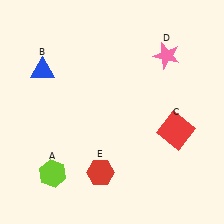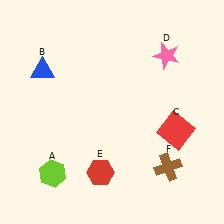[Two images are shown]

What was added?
A brown cross (F) was added in Image 2.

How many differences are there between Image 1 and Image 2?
There is 1 difference between the two images.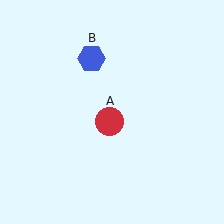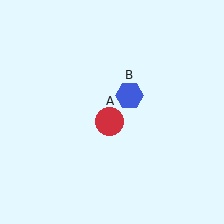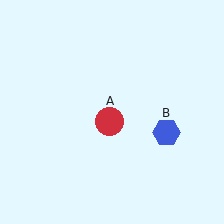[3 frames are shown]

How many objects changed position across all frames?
1 object changed position: blue hexagon (object B).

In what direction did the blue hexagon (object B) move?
The blue hexagon (object B) moved down and to the right.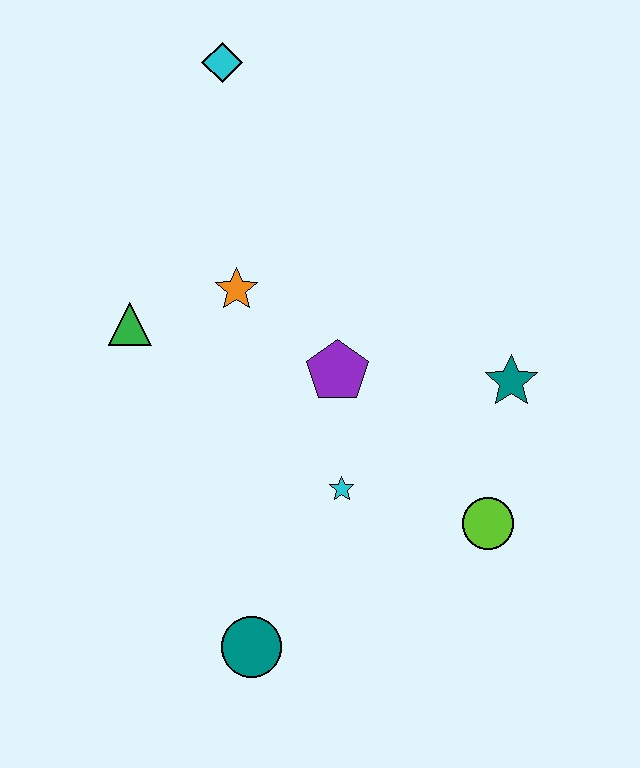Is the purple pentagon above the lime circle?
Yes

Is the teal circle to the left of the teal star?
Yes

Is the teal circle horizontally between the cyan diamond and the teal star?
Yes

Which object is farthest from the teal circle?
The cyan diamond is farthest from the teal circle.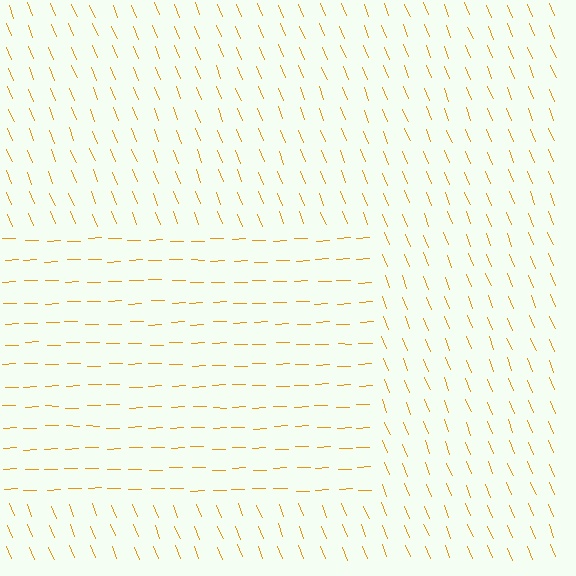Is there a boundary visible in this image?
Yes, there is a texture boundary formed by a change in line orientation.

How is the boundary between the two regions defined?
The boundary is defined purely by a change in line orientation (approximately 70 degrees difference). All lines are the same color and thickness.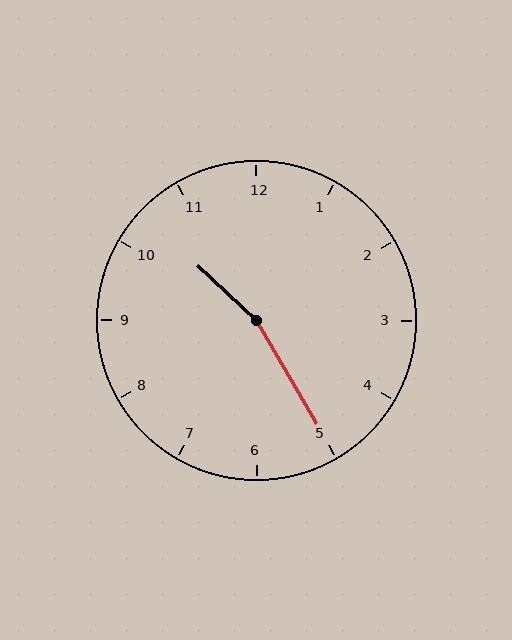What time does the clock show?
10:25.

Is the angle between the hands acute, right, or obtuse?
It is obtuse.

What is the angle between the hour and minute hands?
Approximately 162 degrees.